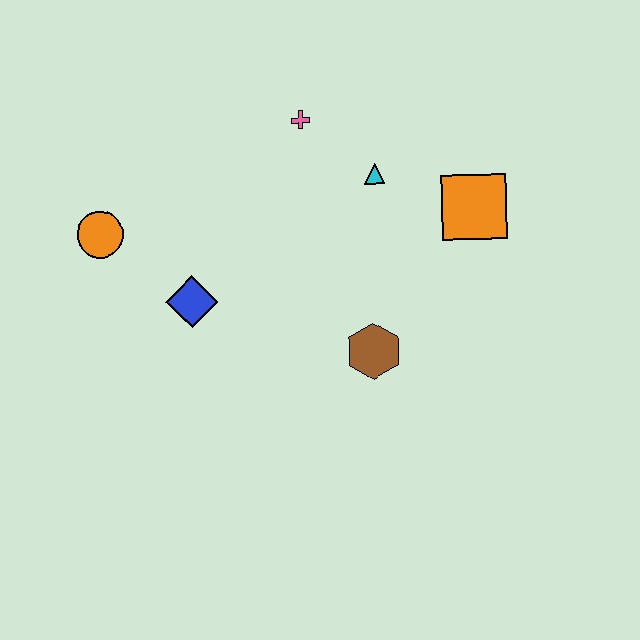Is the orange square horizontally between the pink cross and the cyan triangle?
No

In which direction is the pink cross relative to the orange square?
The pink cross is to the left of the orange square.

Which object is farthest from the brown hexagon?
The orange circle is farthest from the brown hexagon.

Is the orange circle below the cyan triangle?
Yes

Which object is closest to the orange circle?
The blue diamond is closest to the orange circle.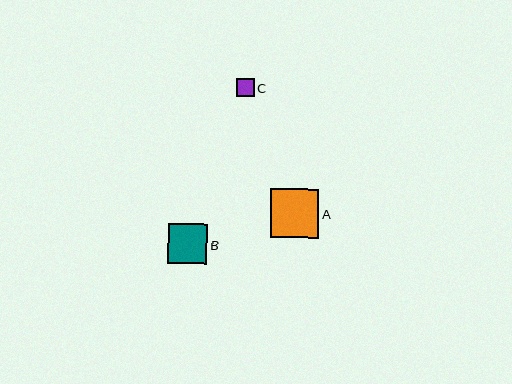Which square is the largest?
Square A is the largest with a size of approximately 49 pixels.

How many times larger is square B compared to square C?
Square B is approximately 2.2 times the size of square C.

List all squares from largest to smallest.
From largest to smallest: A, B, C.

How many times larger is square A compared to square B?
Square A is approximately 1.2 times the size of square B.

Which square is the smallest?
Square C is the smallest with a size of approximately 18 pixels.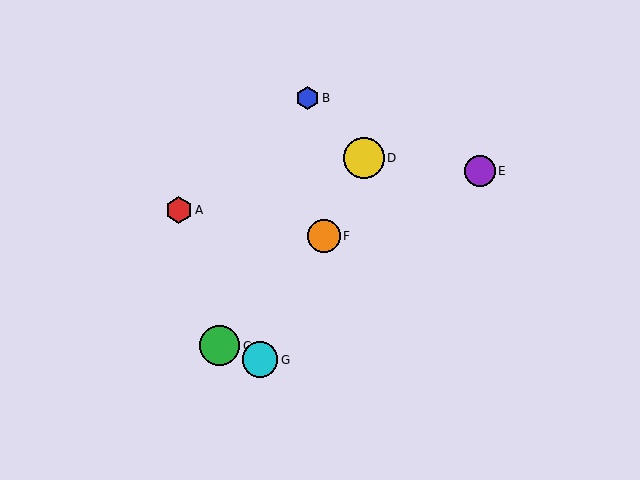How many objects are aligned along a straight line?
3 objects (D, F, G) are aligned along a straight line.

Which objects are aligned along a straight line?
Objects D, F, G are aligned along a straight line.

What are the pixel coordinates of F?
Object F is at (324, 236).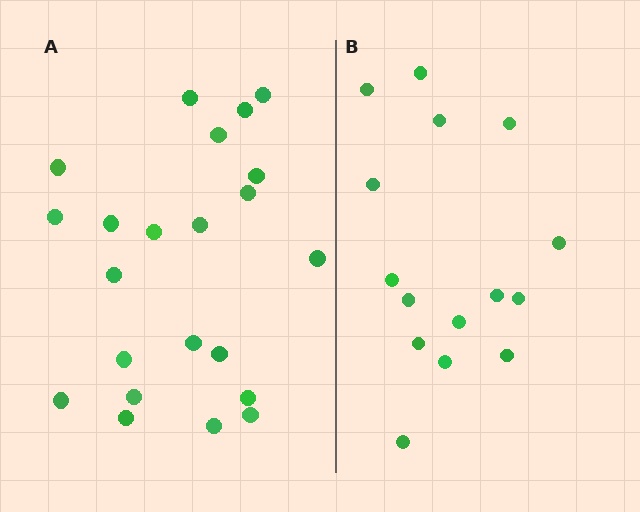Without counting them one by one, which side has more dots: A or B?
Region A (the left region) has more dots.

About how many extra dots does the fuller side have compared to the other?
Region A has roughly 8 or so more dots than region B.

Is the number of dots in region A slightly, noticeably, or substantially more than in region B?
Region A has substantially more. The ratio is roughly 1.5 to 1.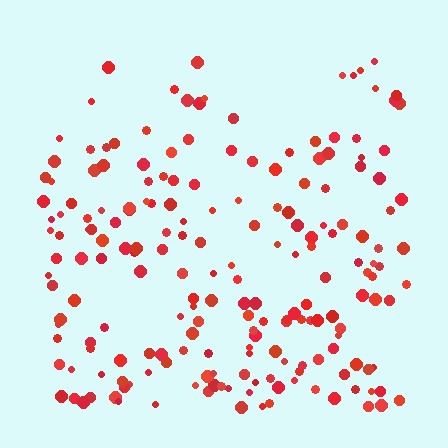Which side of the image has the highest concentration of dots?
The bottom.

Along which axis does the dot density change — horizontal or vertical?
Vertical.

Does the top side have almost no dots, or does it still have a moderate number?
Still a moderate number, just noticeably fewer than the bottom.